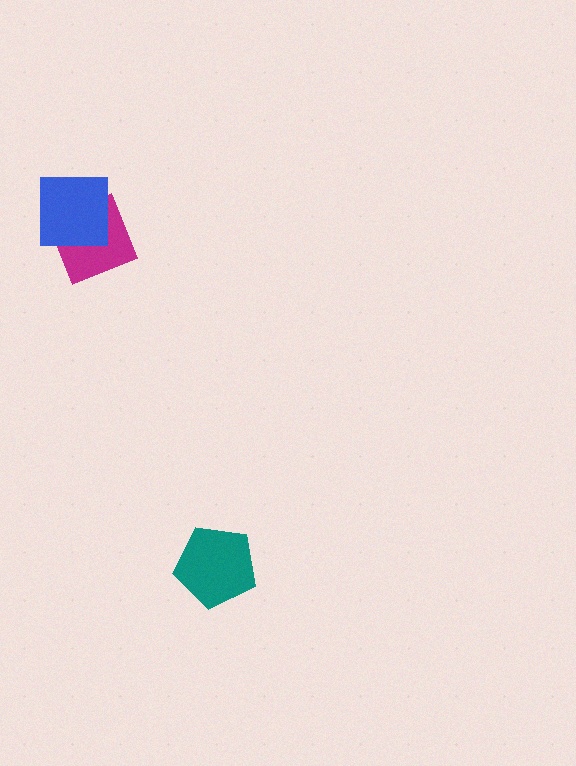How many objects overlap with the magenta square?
1 object overlaps with the magenta square.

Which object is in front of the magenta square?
The blue square is in front of the magenta square.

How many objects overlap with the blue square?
1 object overlaps with the blue square.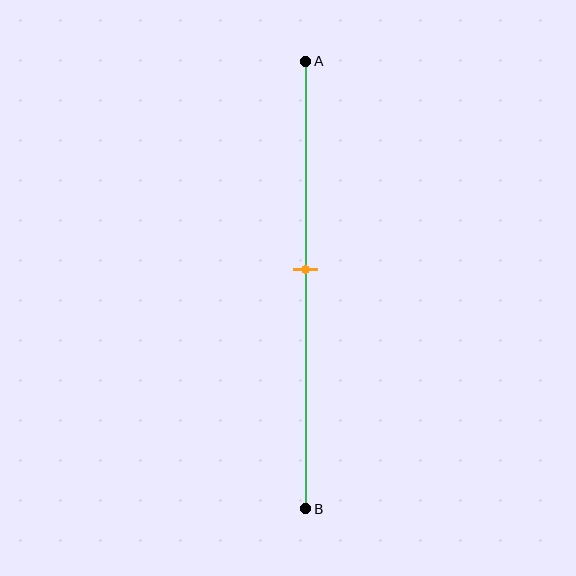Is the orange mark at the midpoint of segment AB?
No, the mark is at about 45% from A, not at the 50% midpoint.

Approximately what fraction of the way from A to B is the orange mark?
The orange mark is approximately 45% of the way from A to B.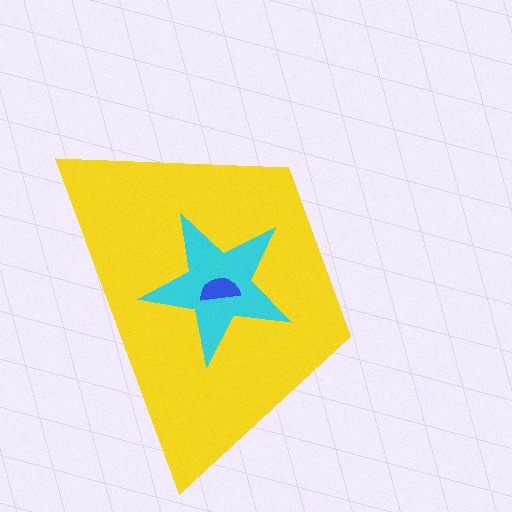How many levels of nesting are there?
3.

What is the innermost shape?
The blue semicircle.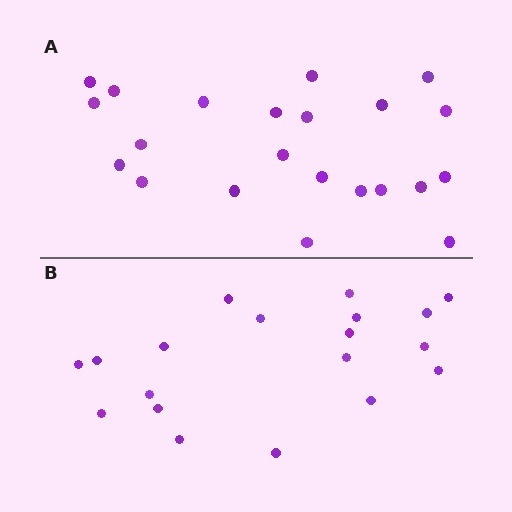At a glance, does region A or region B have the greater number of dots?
Region A (the top region) has more dots.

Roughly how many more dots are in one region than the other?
Region A has just a few more — roughly 2 or 3 more dots than region B.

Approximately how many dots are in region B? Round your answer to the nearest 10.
About 20 dots. (The exact count is 19, which rounds to 20.)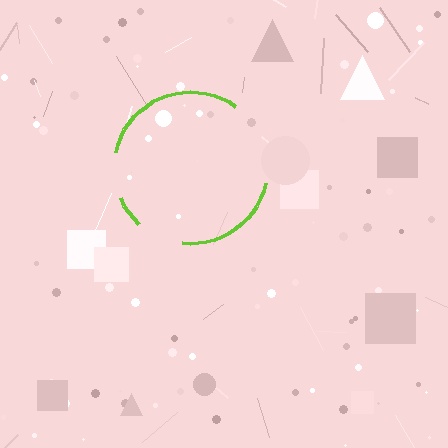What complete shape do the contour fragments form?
The contour fragments form a circle.